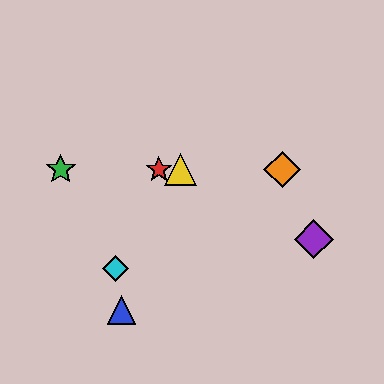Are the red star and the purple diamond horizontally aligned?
No, the red star is at y≈169 and the purple diamond is at y≈239.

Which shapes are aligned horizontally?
The red star, the green star, the yellow triangle, the orange diamond are aligned horizontally.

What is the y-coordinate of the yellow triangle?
The yellow triangle is at y≈169.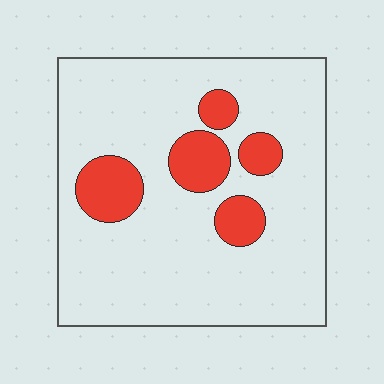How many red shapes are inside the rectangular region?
5.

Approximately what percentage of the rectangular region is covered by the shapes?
Approximately 15%.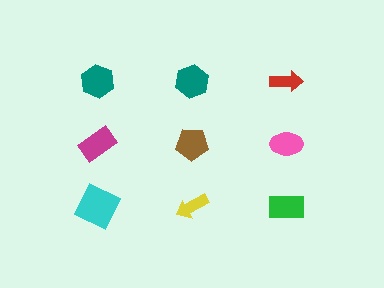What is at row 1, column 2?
A teal hexagon.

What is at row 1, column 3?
A red arrow.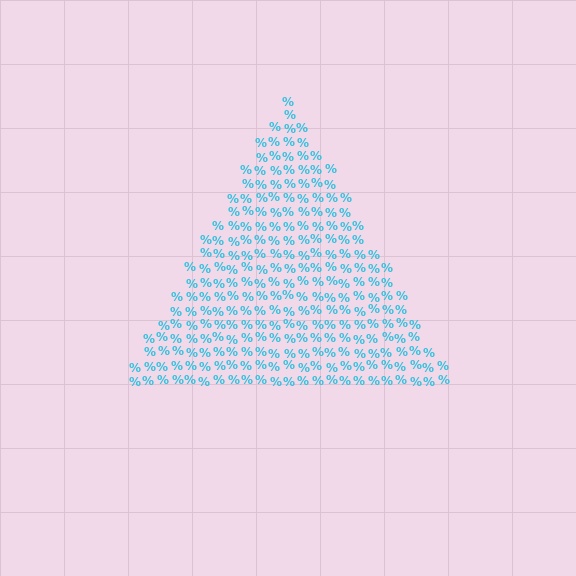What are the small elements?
The small elements are percent signs.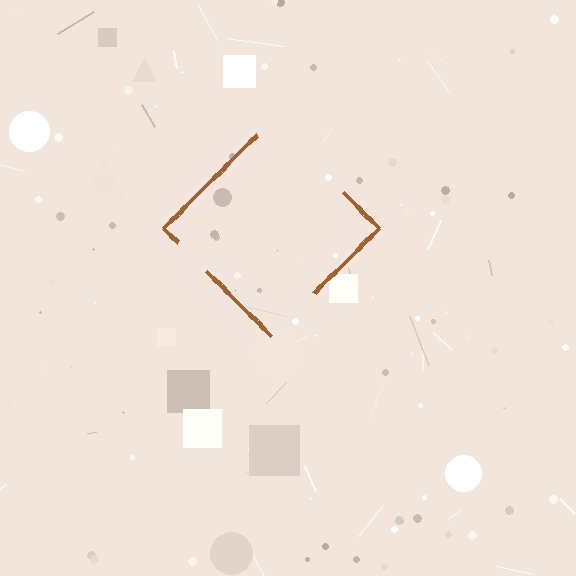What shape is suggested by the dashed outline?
The dashed outline suggests a diamond.